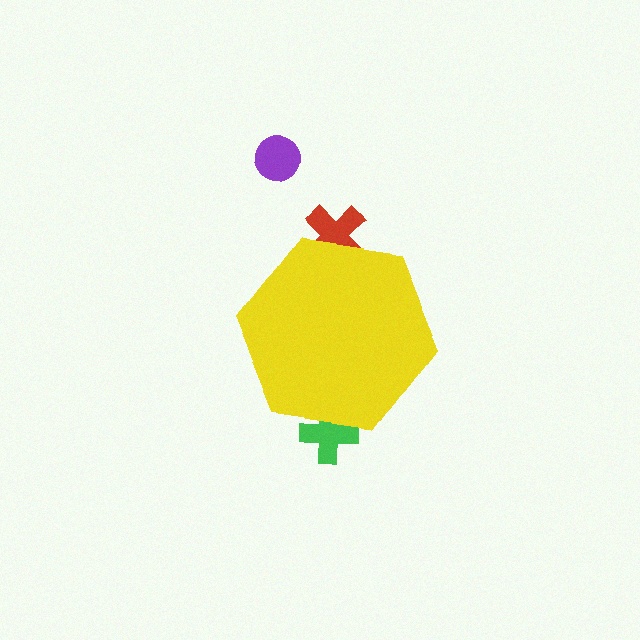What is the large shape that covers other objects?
A yellow hexagon.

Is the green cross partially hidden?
Yes, the green cross is partially hidden behind the yellow hexagon.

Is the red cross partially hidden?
Yes, the red cross is partially hidden behind the yellow hexagon.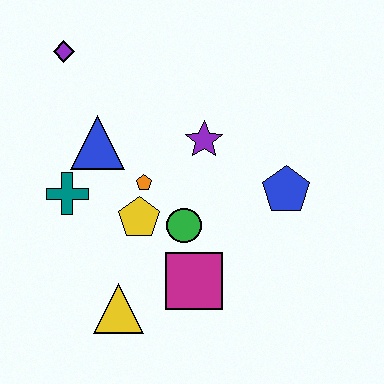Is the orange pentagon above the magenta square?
Yes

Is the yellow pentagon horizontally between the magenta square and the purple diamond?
Yes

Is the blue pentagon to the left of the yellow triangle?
No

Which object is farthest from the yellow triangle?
The purple diamond is farthest from the yellow triangle.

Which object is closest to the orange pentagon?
The yellow pentagon is closest to the orange pentagon.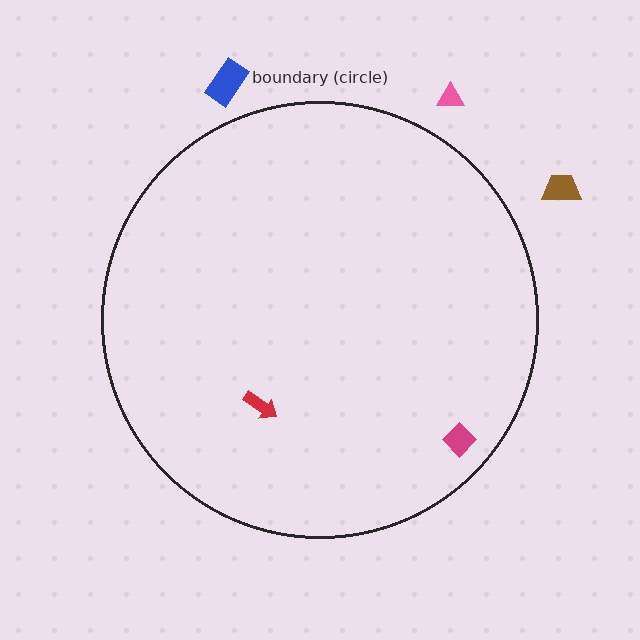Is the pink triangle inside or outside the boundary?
Outside.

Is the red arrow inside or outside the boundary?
Inside.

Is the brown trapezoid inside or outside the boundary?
Outside.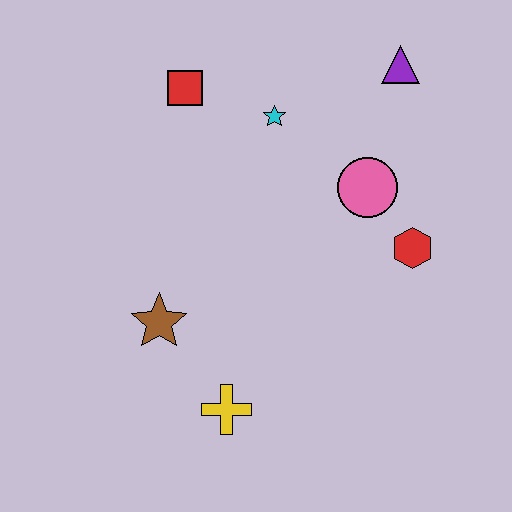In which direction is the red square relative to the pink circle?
The red square is to the left of the pink circle.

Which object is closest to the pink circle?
The red hexagon is closest to the pink circle.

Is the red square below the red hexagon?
No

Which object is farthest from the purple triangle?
The yellow cross is farthest from the purple triangle.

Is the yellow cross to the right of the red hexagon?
No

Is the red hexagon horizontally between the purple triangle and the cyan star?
No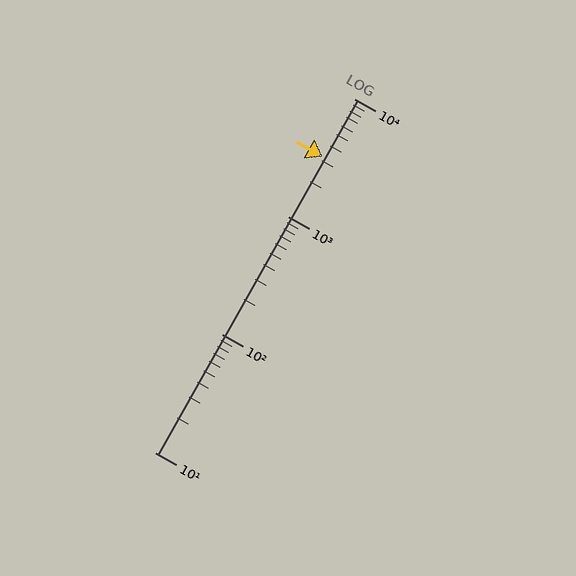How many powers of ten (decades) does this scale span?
The scale spans 3 decades, from 10 to 10000.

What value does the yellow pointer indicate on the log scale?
The pointer indicates approximately 3200.